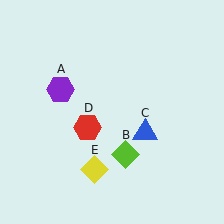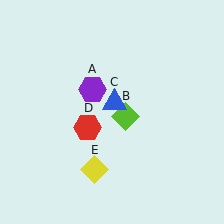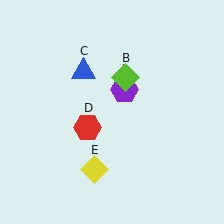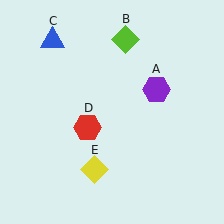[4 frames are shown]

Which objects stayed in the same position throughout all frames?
Red hexagon (object D) and yellow diamond (object E) remained stationary.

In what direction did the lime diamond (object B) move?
The lime diamond (object B) moved up.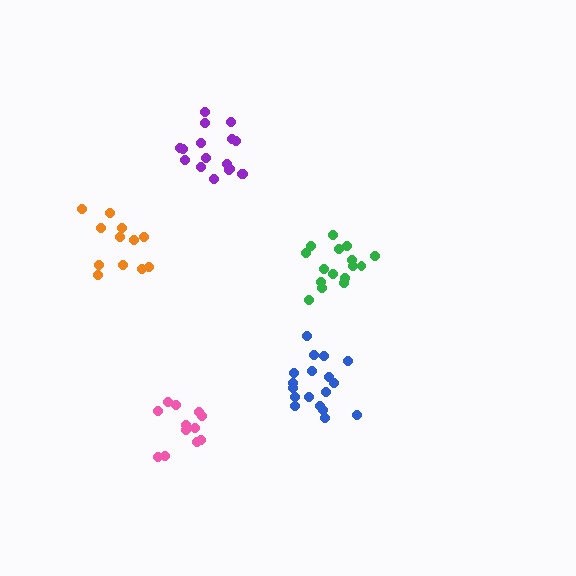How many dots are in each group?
Group 1: 16 dots, Group 2: 12 dots, Group 3: 18 dots, Group 4: 17 dots, Group 5: 12 dots (75 total).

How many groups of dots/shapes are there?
There are 5 groups.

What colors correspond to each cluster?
The clusters are colored: green, pink, blue, purple, orange.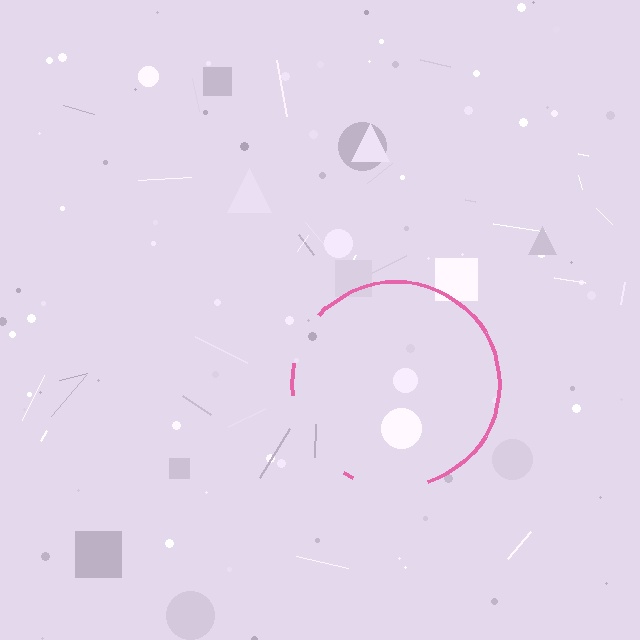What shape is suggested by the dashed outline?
The dashed outline suggests a circle.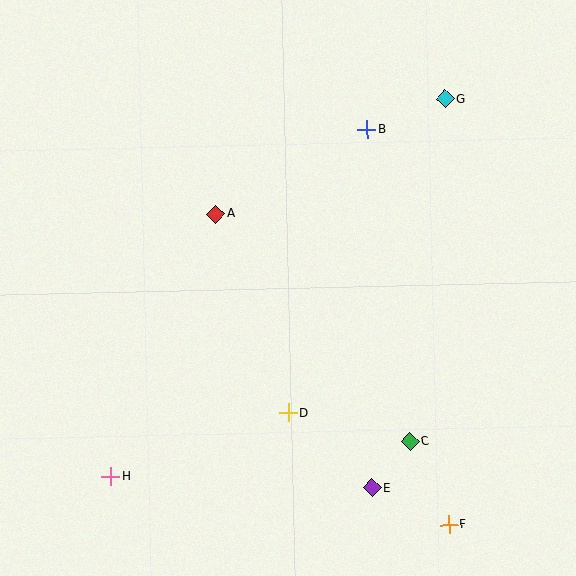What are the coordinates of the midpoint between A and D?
The midpoint between A and D is at (252, 313).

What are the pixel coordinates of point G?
Point G is at (445, 99).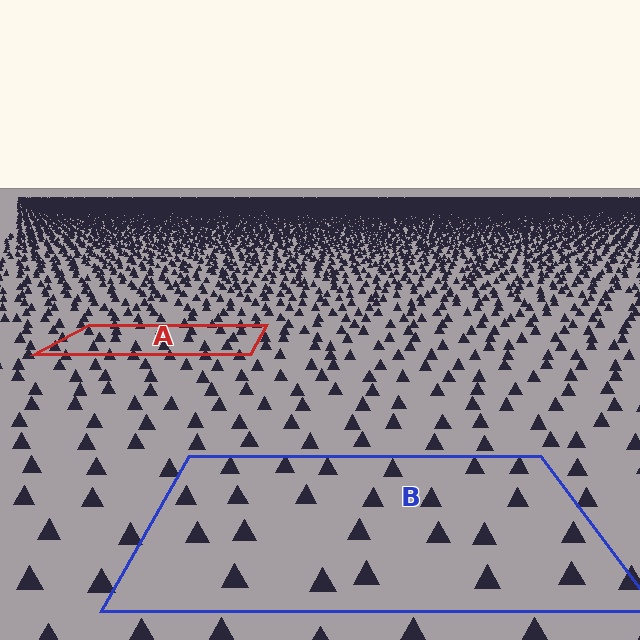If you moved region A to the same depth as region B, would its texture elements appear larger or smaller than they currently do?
They would appear larger. At a closer depth, the same texture elements are projected at a bigger on-screen size.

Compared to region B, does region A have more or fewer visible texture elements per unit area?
Region A has more texture elements per unit area — they are packed more densely because it is farther away.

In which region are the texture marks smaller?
The texture marks are smaller in region A, because it is farther away.